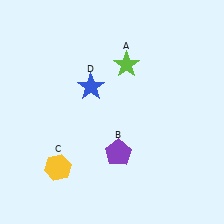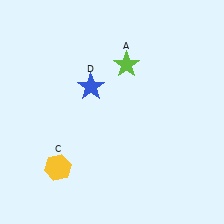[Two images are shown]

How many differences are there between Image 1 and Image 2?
There is 1 difference between the two images.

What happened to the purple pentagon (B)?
The purple pentagon (B) was removed in Image 2. It was in the bottom-right area of Image 1.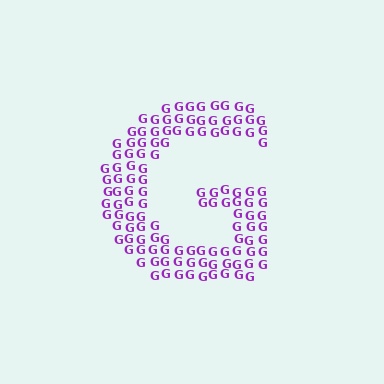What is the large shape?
The large shape is the letter G.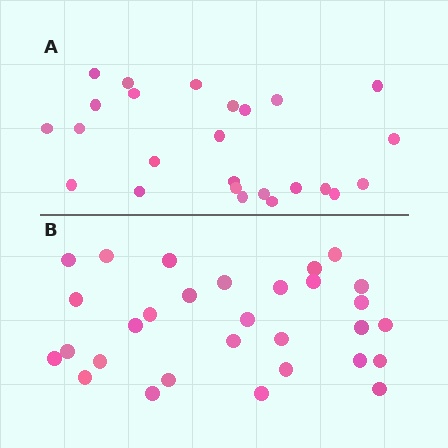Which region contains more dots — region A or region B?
Region B (the bottom region) has more dots.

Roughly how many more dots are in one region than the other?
Region B has about 5 more dots than region A.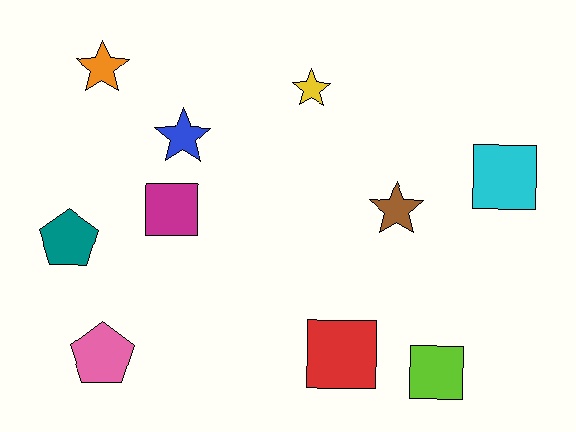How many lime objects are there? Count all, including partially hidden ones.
There is 1 lime object.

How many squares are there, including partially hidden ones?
There are 4 squares.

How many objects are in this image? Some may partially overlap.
There are 10 objects.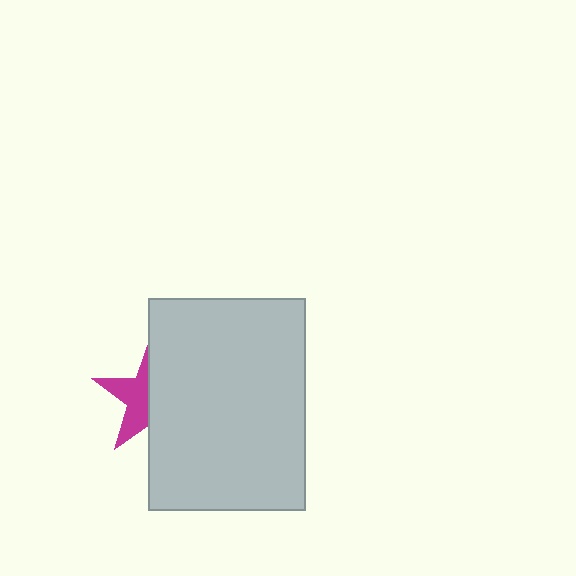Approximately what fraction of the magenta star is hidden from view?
Roughly 58% of the magenta star is hidden behind the light gray rectangle.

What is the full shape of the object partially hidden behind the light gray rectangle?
The partially hidden object is a magenta star.